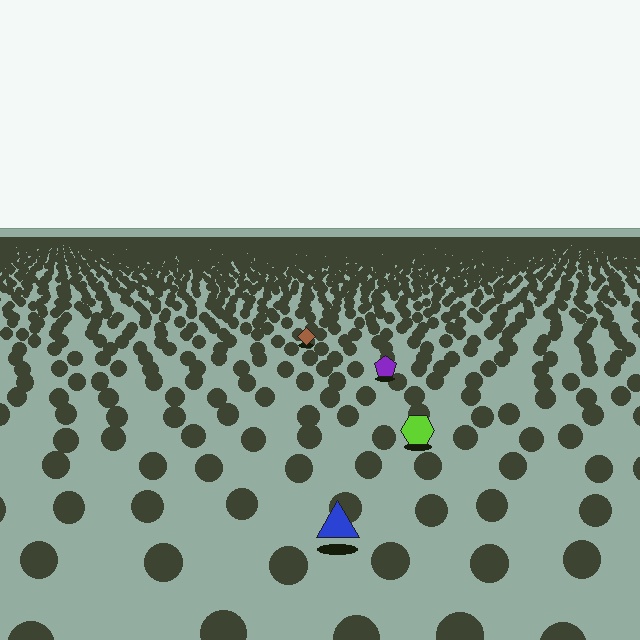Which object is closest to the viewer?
The blue triangle is closest. The texture marks near it are larger and more spread out.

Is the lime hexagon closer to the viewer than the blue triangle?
No. The blue triangle is closer — you can tell from the texture gradient: the ground texture is coarser near it.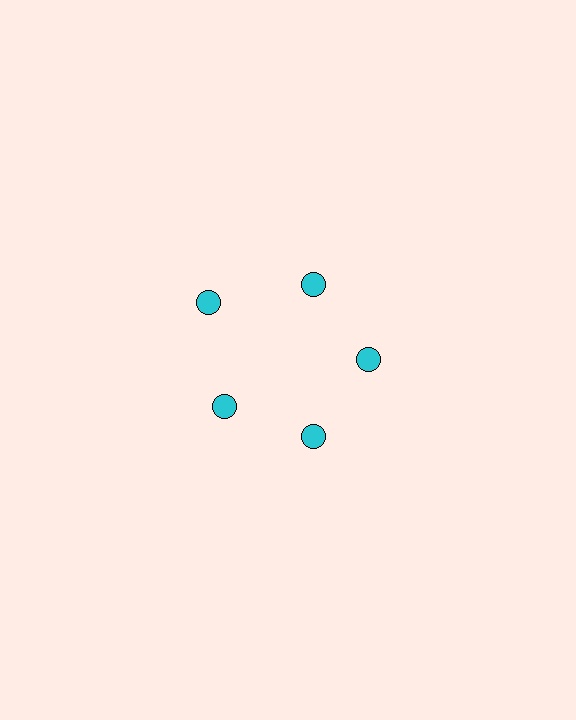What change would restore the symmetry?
The symmetry would be restored by moving it inward, back onto the ring so that all 5 circles sit at equal angles and equal distance from the center.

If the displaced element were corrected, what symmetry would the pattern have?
It would have 5-fold rotational symmetry — the pattern would map onto itself every 72 degrees.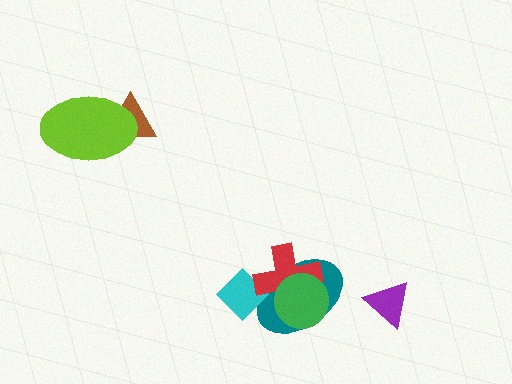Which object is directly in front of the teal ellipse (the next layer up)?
The cyan diamond is directly in front of the teal ellipse.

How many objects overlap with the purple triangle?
0 objects overlap with the purple triangle.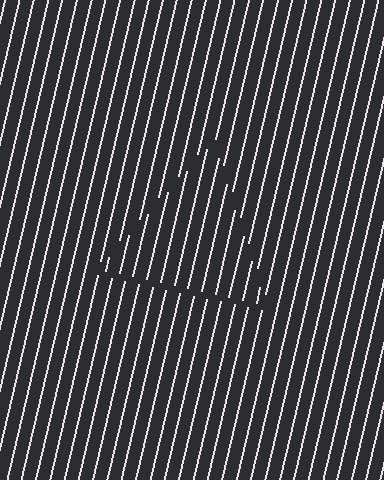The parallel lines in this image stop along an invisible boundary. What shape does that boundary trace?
An illusory triangle. The interior of the shape contains the same grating, shifted by half a period — the contour is defined by the phase discontinuity where line-ends from the inner and outer gratings abut.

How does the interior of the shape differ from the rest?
The interior of the shape contains the same grating, shifted by half a period — the contour is defined by the phase discontinuity where line-ends from the inner and outer gratings abut.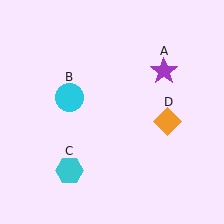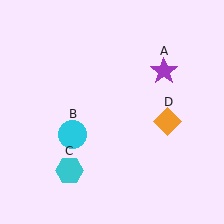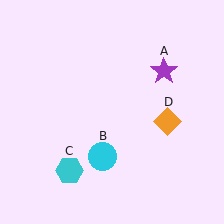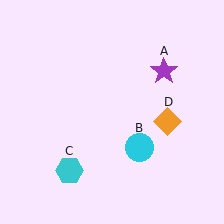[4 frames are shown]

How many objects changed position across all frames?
1 object changed position: cyan circle (object B).